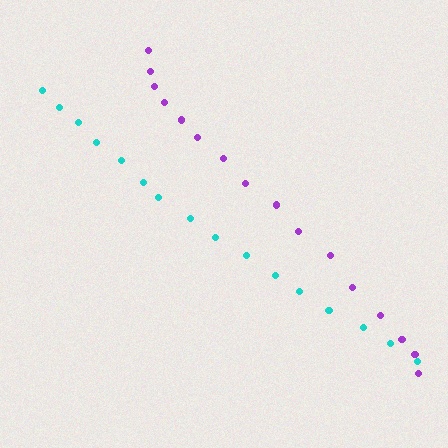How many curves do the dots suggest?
There are 2 distinct paths.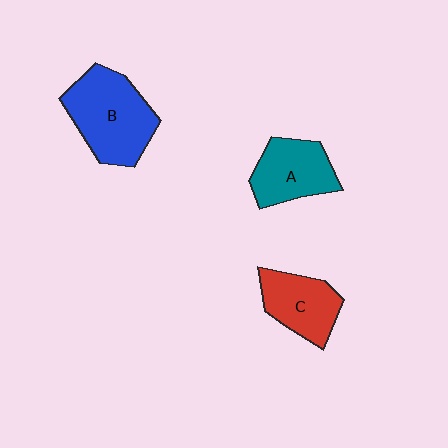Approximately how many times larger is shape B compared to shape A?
Approximately 1.4 times.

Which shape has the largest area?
Shape B (blue).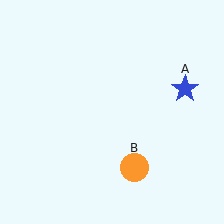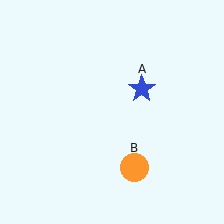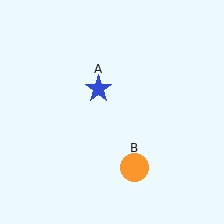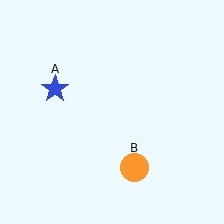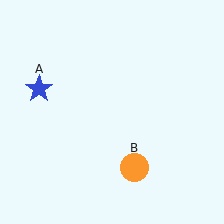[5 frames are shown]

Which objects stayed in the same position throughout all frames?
Orange circle (object B) remained stationary.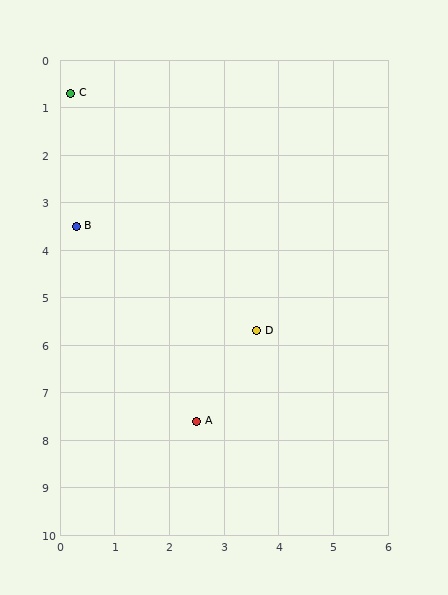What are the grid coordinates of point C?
Point C is at approximately (0.2, 0.7).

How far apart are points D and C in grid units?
Points D and C are about 6.0 grid units apart.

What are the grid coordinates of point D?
Point D is at approximately (3.6, 5.7).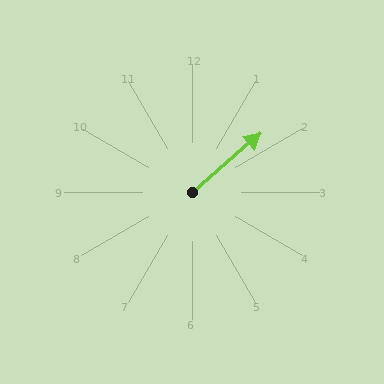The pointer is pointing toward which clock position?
Roughly 2 o'clock.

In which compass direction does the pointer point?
Northeast.